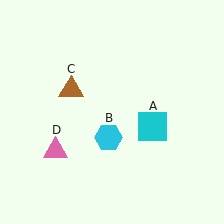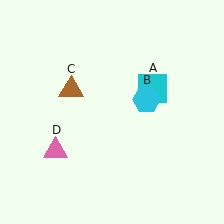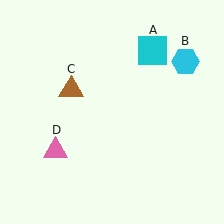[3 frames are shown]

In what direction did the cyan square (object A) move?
The cyan square (object A) moved up.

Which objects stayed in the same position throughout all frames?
Brown triangle (object C) and pink triangle (object D) remained stationary.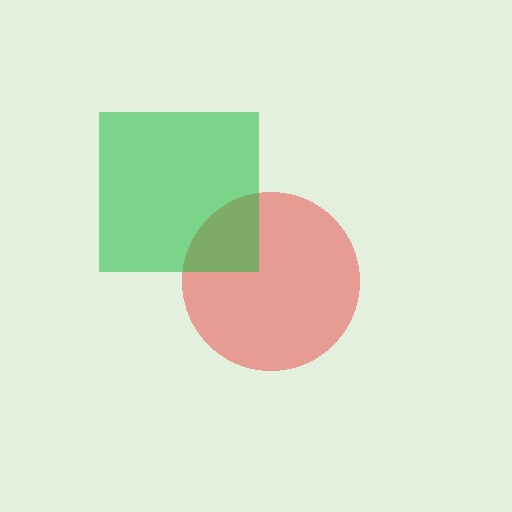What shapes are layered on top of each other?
The layered shapes are: a red circle, a green square.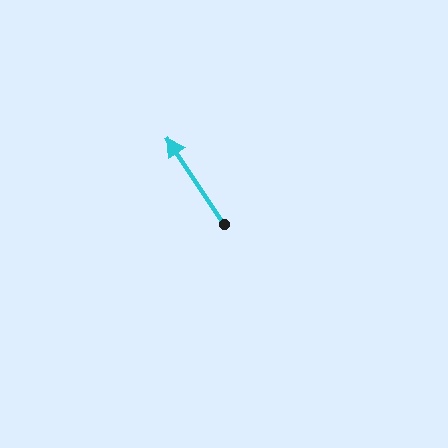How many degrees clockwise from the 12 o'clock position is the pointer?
Approximately 327 degrees.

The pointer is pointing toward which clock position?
Roughly 11 o'clock.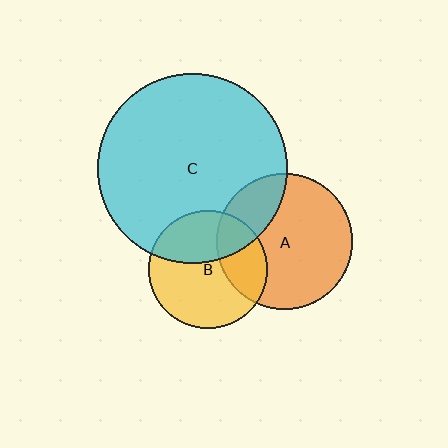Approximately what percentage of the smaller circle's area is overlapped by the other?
Approximately 35%.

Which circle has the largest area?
Circle C (cyan).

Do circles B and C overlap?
Yes.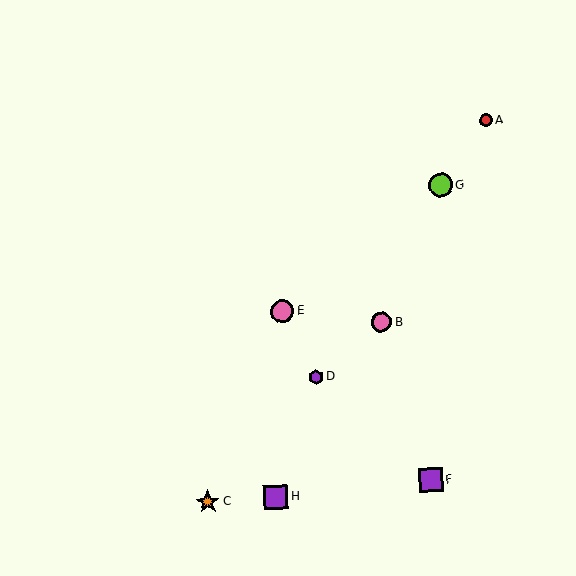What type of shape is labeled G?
Shape G is a lime circle.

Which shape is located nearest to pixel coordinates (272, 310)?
The pink circle (labeled E) at (282, 311) is nearest to that location.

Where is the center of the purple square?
The center of the purple square is at (431, 480).